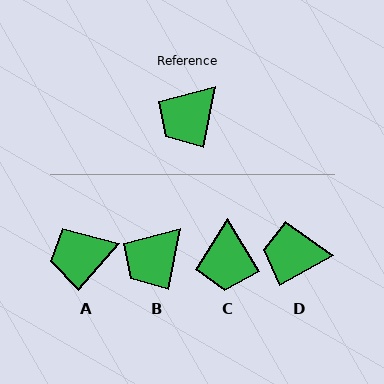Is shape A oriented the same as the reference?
No, it is off by about 30 degrees.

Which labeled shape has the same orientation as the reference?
B.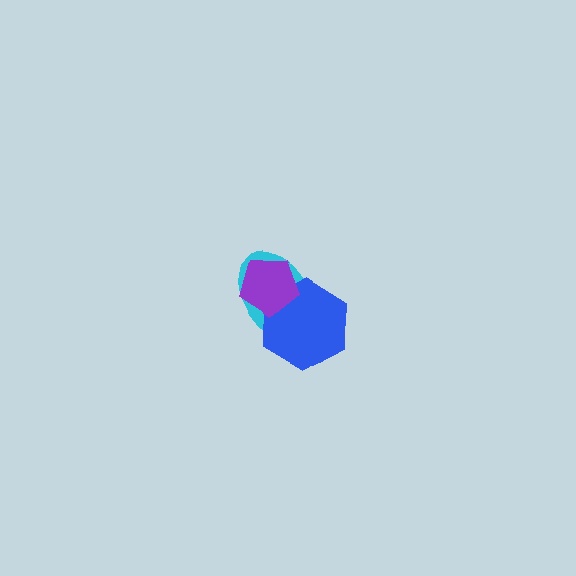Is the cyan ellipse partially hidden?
Yes, it is partially covered by another shape.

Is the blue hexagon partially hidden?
Yes, it is partially covered by another shape.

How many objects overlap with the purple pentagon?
2 objects overlap with the purple pentagon.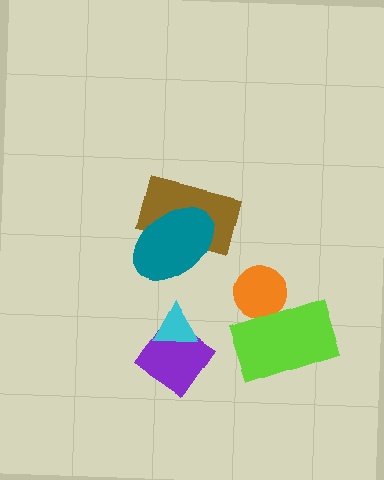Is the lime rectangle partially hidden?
No, no other shape covers it.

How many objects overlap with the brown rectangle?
1 object overlaps with the brown rectangle.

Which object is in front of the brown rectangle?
The teal ellipse is in front of the brown rectangle.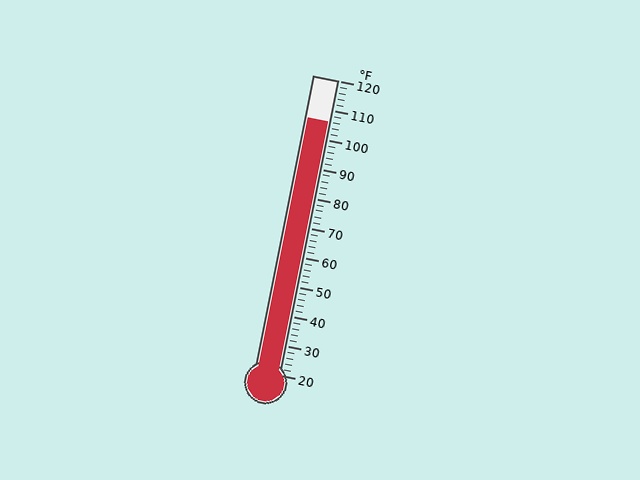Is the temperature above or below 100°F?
The temperature is above 100°F.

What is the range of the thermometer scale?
The thermometer scale ranges from 20°F to 120°F.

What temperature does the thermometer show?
The thermometer shows approximately 106°F.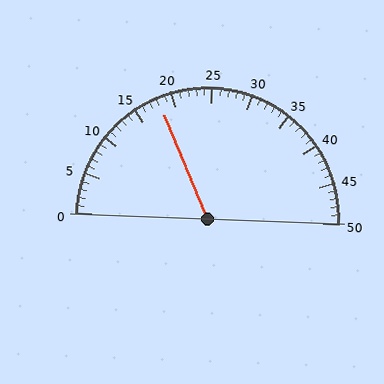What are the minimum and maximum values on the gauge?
The gauge ranges from 0 to 50.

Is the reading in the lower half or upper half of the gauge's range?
The reading is in the lower half of the range (0 to 50).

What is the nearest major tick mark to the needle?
The nearest major tick mark is 20.